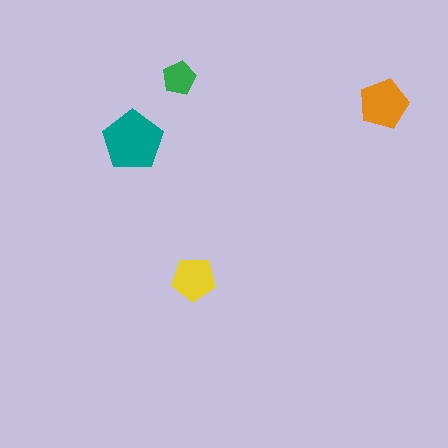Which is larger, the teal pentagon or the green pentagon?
The teal one.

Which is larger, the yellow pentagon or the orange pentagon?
The orange one.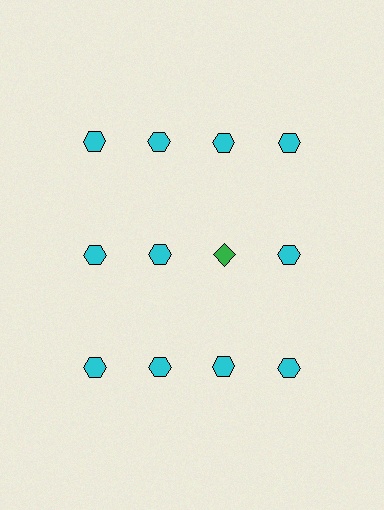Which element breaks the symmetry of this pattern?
The green diamond in the second row, center column breaks the symmetry. All other shapes are cyan hexagons.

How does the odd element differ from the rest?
It differs in both color (green instead of cyan) and shape (diamond instead of hexagon).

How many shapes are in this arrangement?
There are 12 shapes arranged in a grid pattern.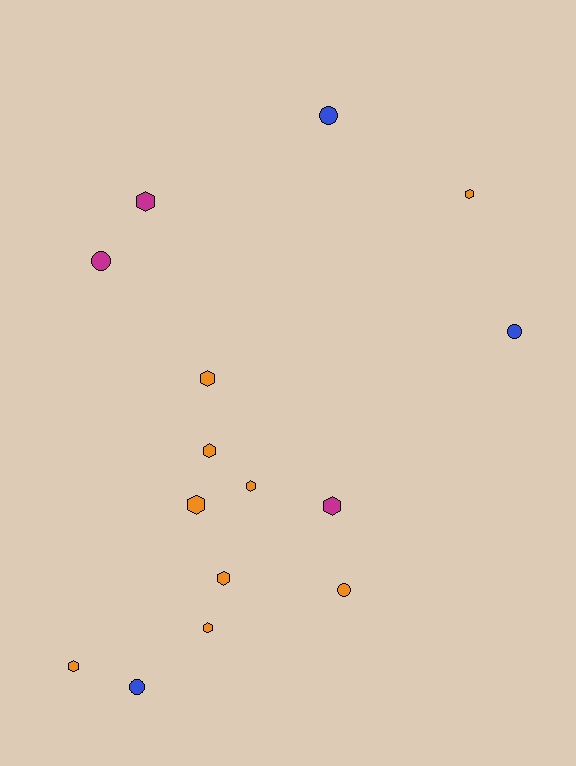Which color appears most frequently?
Orange, with 9 objects.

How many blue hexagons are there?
There are no blue hexagons.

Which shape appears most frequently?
Hexagon, with 10 objects.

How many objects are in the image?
There are 15 objects.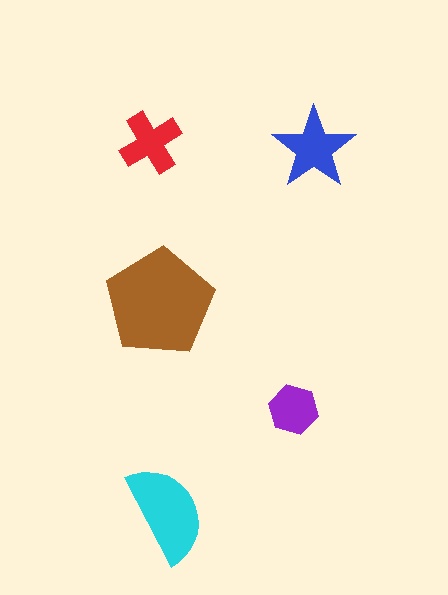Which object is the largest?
The brown pentagon.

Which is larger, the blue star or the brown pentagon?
The brown pentagon.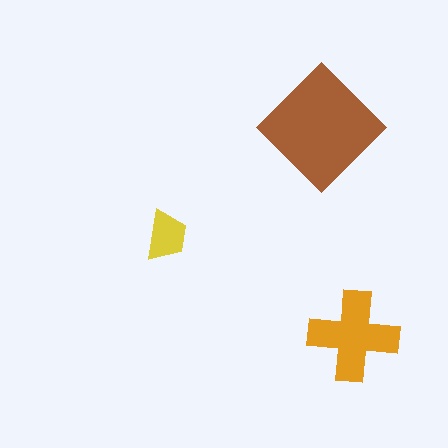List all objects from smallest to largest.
The yellow trapezoid, the orange cross, the brown diamond.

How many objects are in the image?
There are 3 objects in the image.